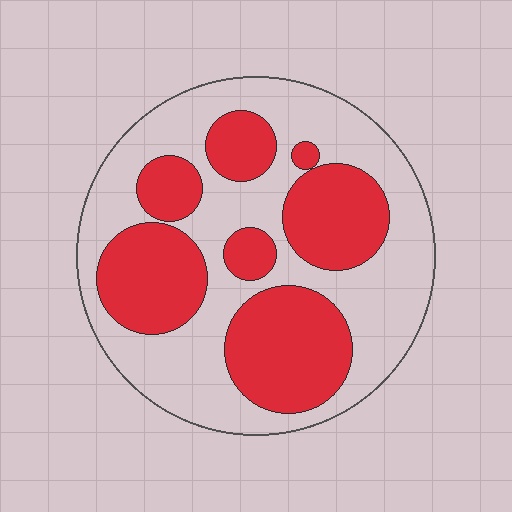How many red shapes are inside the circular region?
7.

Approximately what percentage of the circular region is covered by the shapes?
Approximately 40%.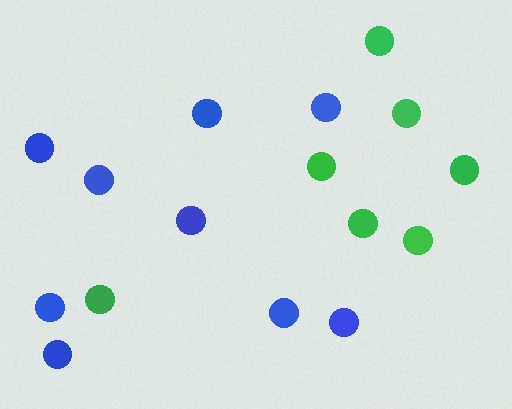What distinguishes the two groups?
There are 2 groups: one group of blue circles (9) and one group of green circles (7).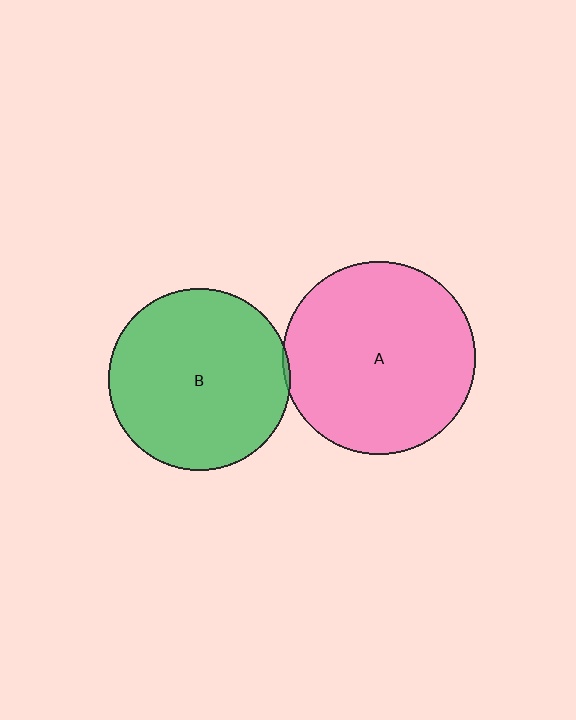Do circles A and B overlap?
Yes.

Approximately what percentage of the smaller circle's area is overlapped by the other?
Approximately 5%.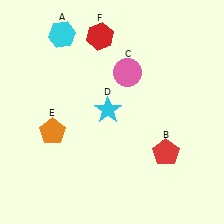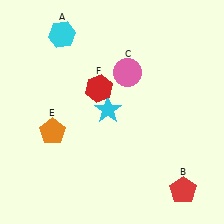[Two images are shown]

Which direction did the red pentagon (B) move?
The red pentagon (B) moved down.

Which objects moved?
The objects that moved are: the red pentagon (B), the red hexagon (F).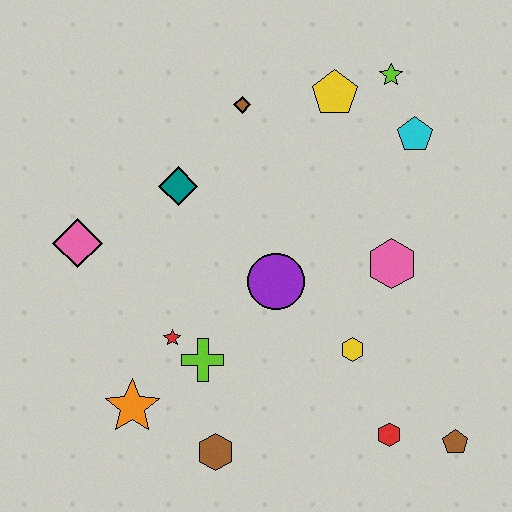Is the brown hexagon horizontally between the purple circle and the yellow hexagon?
No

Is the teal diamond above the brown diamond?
No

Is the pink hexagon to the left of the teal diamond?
No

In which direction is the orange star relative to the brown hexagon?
The orange star is to the left of the brown hexagon.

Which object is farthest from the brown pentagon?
The pink diamond is farthest from the brown pentagon.